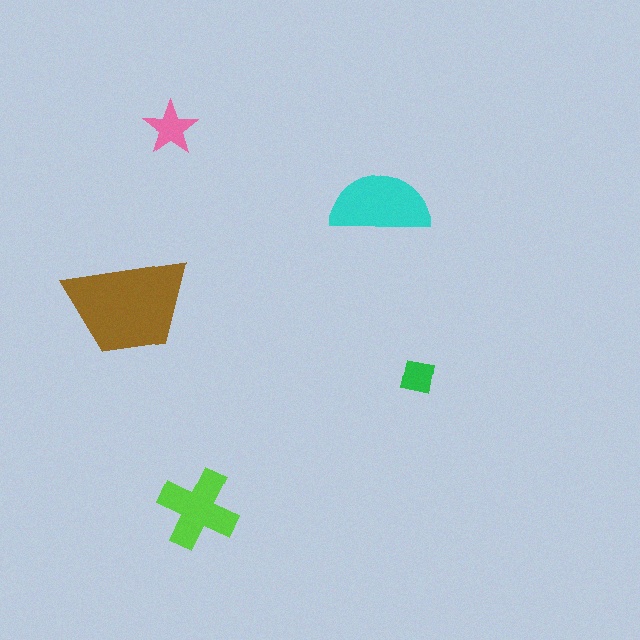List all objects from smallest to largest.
The green square, the pink star, the lime cross, the cyan semicircle, the brown trapezoid.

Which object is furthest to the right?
The green square is rightmost.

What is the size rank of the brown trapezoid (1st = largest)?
1st.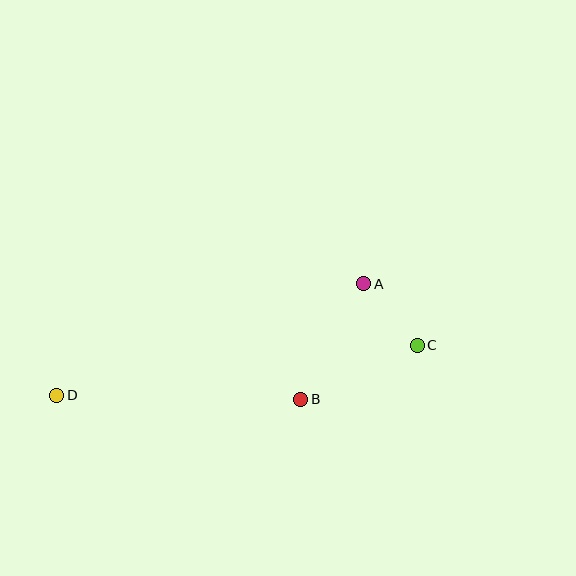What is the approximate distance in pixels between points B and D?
The distance between B and D is approximately 244 pixels.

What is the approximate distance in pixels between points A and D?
The distance between A and D is approximately 327 pixels.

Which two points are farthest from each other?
Points C and D are farthest from each other.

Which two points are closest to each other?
Points A and C are closest to each other.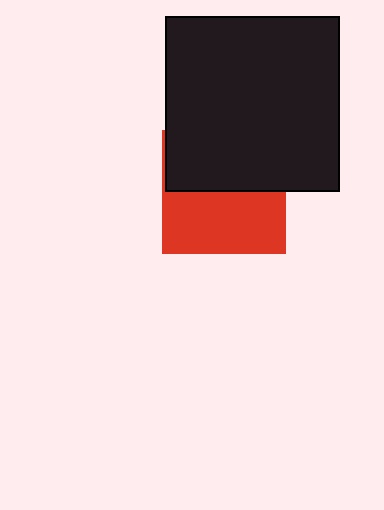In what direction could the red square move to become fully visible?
The red square could move down. That would shift it out from behind the black square entirely.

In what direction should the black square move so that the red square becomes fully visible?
The black square should move up. That is the shortest direction to clear the overlap and leave the red square fully visible.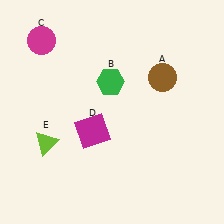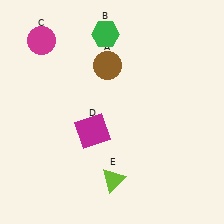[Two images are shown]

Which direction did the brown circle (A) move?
The brown circle (A) moved left.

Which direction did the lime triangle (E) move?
The lime triangle (E) moved right.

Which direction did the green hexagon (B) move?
The green hexagon (B) moved up.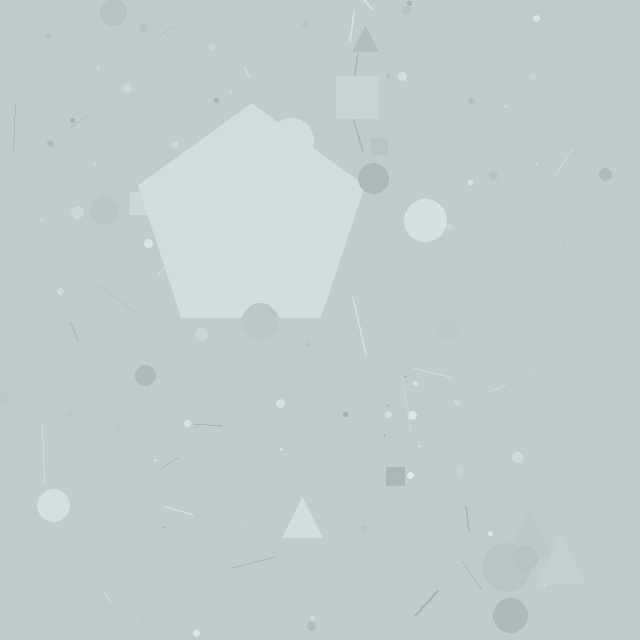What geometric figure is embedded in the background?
A pentagon is embedded in the background.